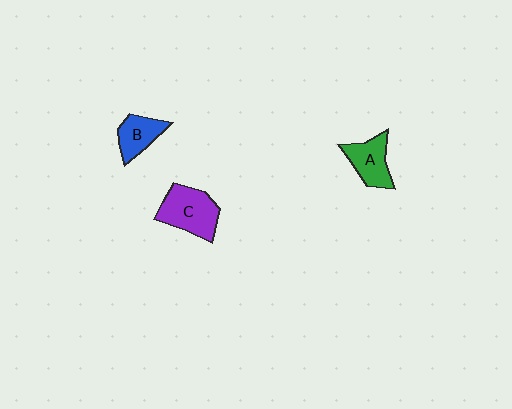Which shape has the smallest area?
Shape B (blue).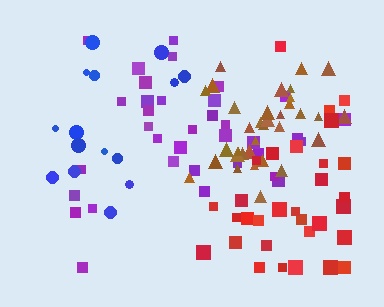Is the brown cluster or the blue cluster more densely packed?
Brown.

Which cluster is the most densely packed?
Brown.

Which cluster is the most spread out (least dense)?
Blue.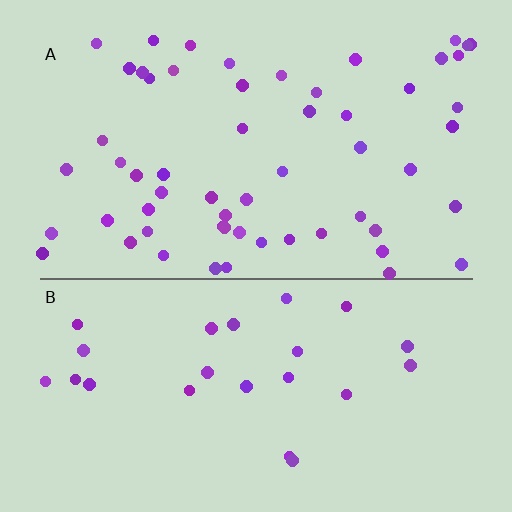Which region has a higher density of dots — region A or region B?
A (the top).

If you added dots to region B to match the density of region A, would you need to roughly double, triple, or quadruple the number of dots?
Approximately double.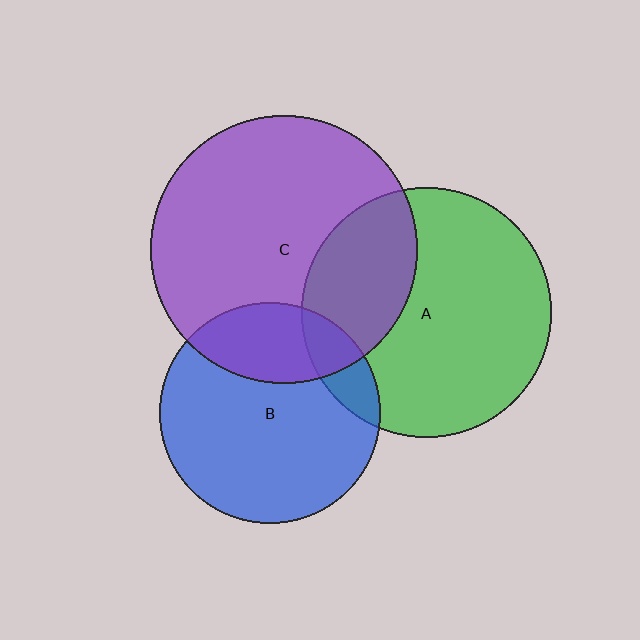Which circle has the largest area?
Circle C (purple).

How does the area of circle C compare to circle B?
Approximately 1.5 times.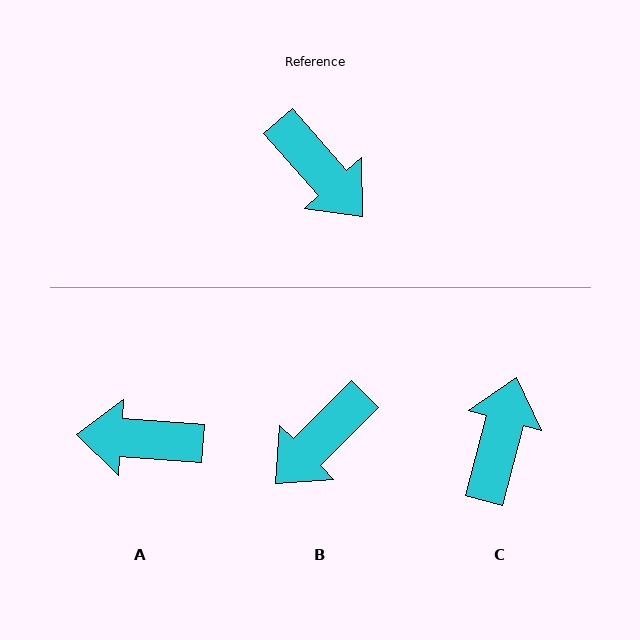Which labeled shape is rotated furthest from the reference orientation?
A, about 136 degrees away.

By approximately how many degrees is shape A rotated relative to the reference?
Approximately 136 degrees clockwise.